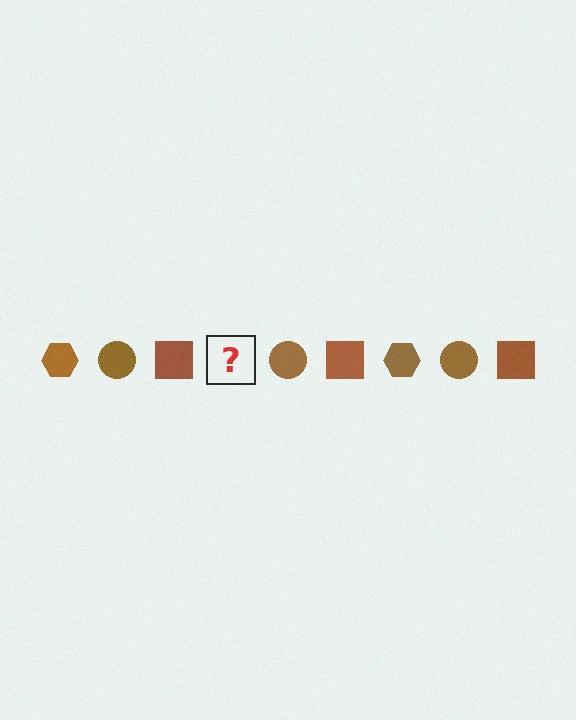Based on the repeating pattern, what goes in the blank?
The blank should be a brown hexagon.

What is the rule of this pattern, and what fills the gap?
The rule is that the pattern cycles through hexagon, circle, square shapes in brown. The gap should be filled with a brown hexagon.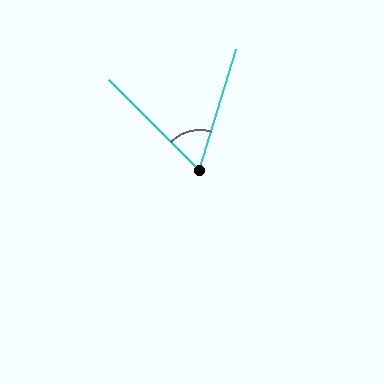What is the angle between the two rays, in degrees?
Approximately 62 degrees.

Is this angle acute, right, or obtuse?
It is acute.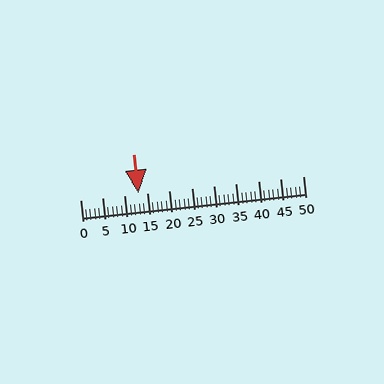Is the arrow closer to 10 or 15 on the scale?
The arrow is closer to 15.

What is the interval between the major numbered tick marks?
The major tick marks are spaced 5 units apart.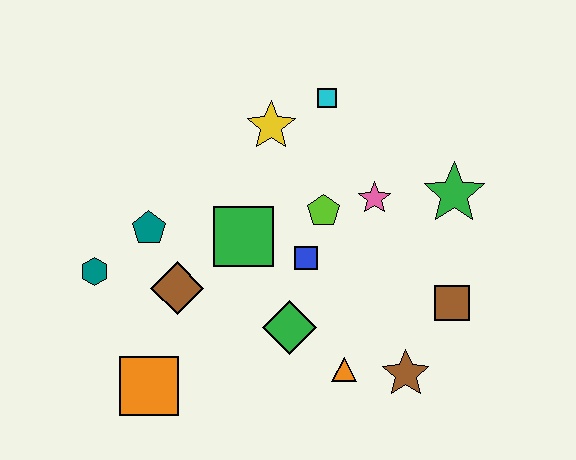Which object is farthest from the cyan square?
The orange square is farthest from the cyan square.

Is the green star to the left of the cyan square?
No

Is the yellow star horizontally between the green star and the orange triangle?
No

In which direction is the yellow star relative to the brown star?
The yellow star is above the brown star.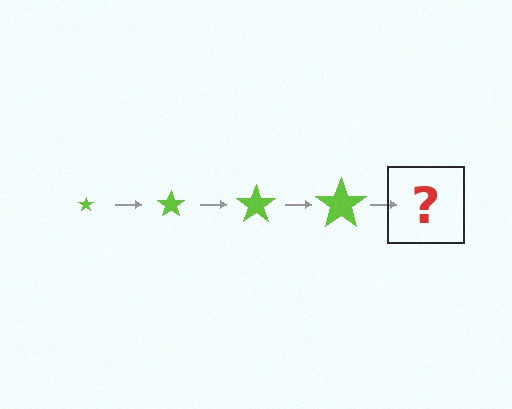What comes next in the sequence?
The next element should be a lime star, larger than the previous one.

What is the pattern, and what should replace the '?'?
The pattern is that the star gets progressively larger each step. The '?' should be a lime star, larger than the previous one.